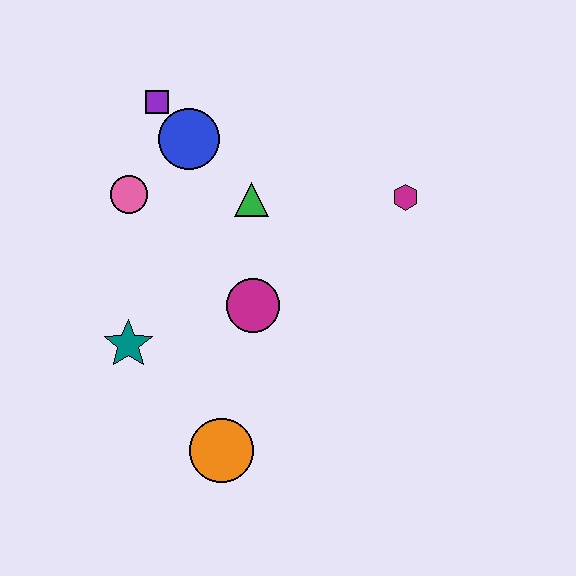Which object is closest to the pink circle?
The blue circle is closest to the pink circle.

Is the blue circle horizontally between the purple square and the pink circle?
No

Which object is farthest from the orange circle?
The purple square is farthest from the orange circle.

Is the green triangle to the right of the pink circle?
Yes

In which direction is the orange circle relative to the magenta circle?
The orange circle is below the magenta circle.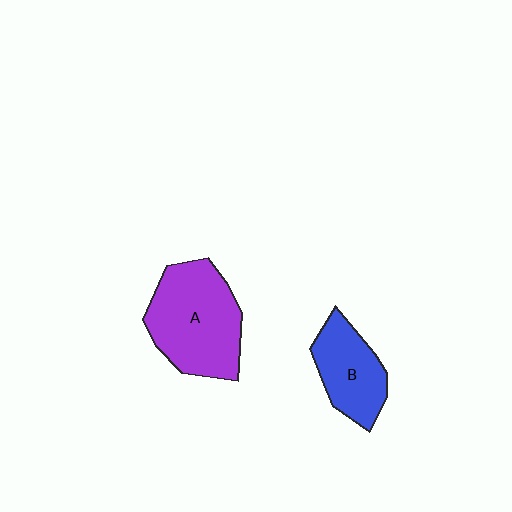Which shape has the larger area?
Shape A (purple).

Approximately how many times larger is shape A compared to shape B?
Approximately 1.6 times.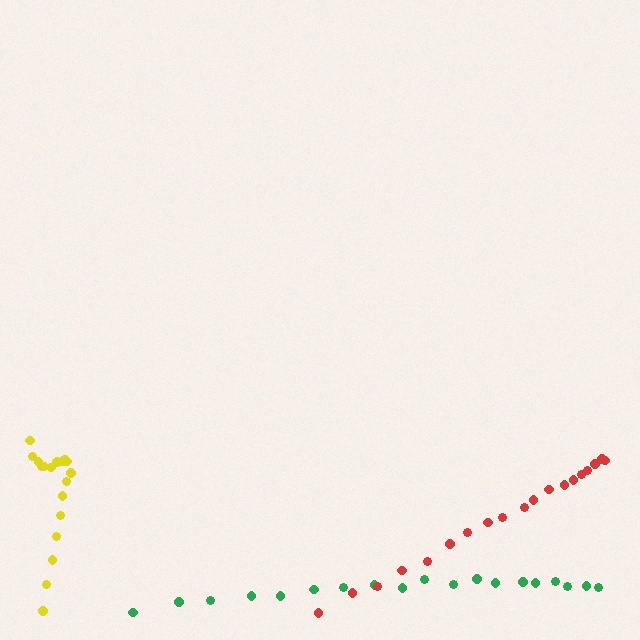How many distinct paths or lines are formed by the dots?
There are 3 distinct paths.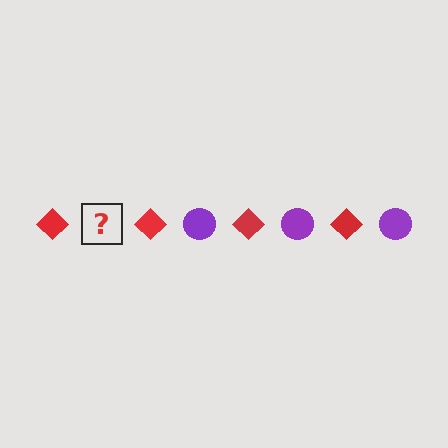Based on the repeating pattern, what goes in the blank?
The blank should be a purple circle.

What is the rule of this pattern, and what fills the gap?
The rule is that the pattern alternates between red diamond and purple circle. The gap should be filled with a purple circle.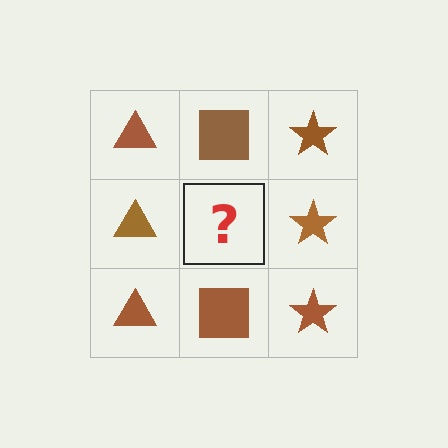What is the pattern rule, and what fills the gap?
The rule is that each column has a consistent shape. The gap should be filled with a brown square.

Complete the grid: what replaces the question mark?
The question mark should be replaced with a brown square.